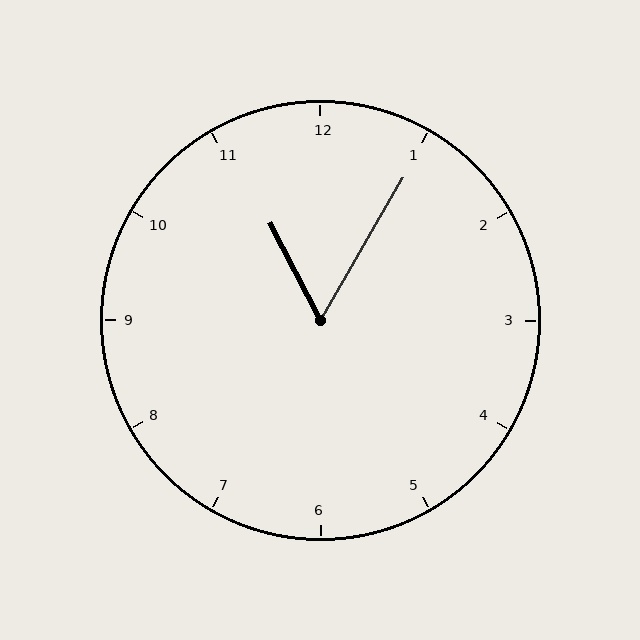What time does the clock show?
11:05.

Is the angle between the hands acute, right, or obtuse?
It is acute.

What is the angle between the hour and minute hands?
Approximately 58 degrees.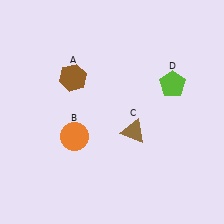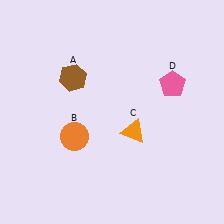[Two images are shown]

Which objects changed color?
C changed from brown to orange. D changed from lime to pink.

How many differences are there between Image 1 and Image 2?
There are 2 differences between the two images.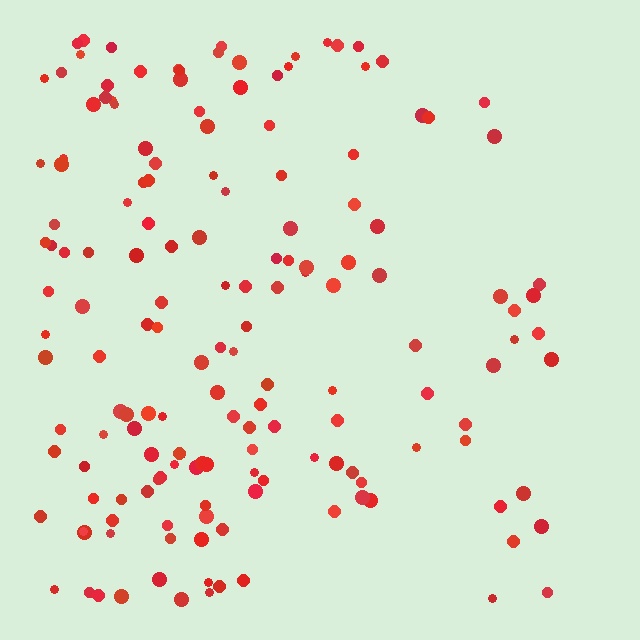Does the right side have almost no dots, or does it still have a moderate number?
Still a moderate number, just noticeably fewer than the left.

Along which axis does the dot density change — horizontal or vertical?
Horizontal.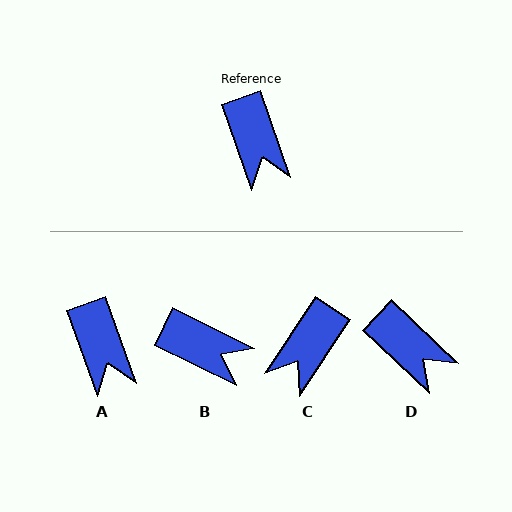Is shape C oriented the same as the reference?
No, it is off by about 53 degrees.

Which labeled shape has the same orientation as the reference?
A.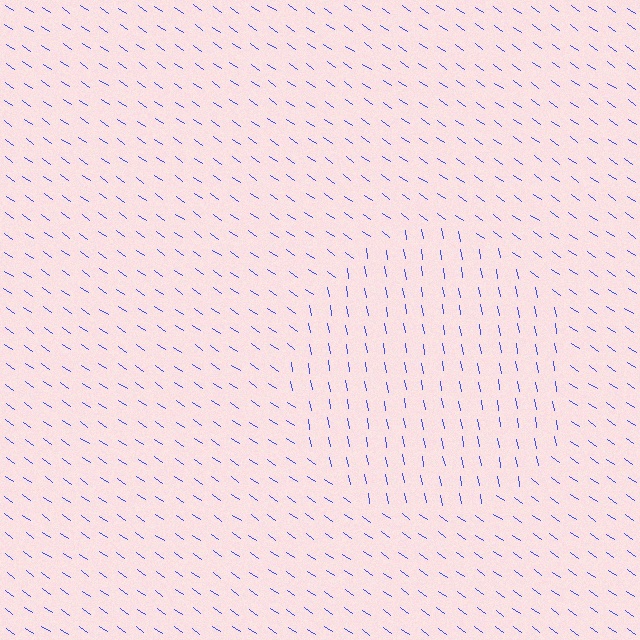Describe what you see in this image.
The image is filled with small blue line segments. A circle region in the image has lines oriented differently from the surrounding lines, creating a visible texture boundary.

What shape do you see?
I see a circle.